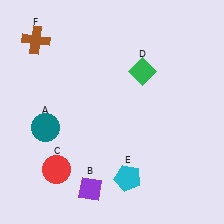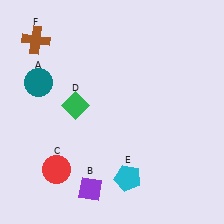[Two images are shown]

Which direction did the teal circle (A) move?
The teal circle (A) moved up.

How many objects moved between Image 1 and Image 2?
2 objects moved between the two images.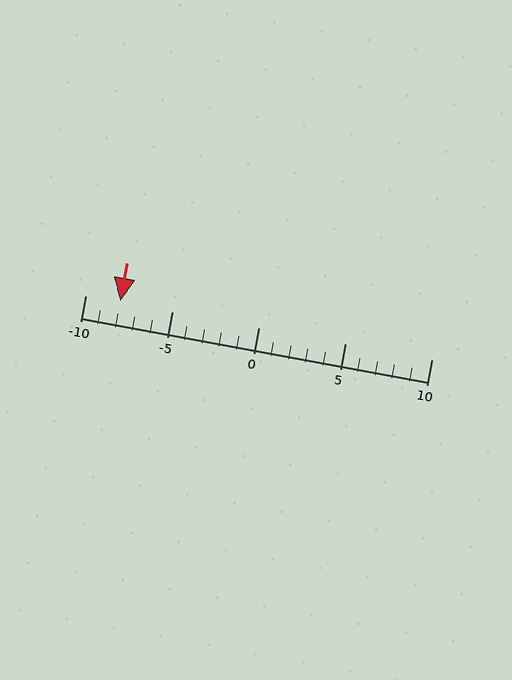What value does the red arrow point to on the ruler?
The red arrow points to approximately -8.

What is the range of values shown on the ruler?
The ruler shows values from -10 to 10.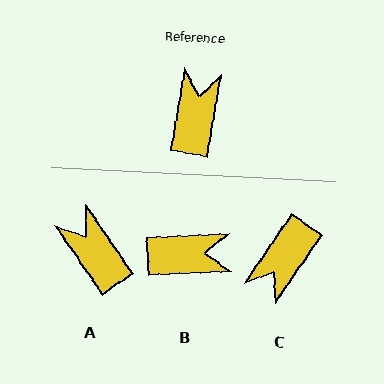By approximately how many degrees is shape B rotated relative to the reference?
Approximately 77 degrees clockwise.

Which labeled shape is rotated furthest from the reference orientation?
C, about 155 degrees away.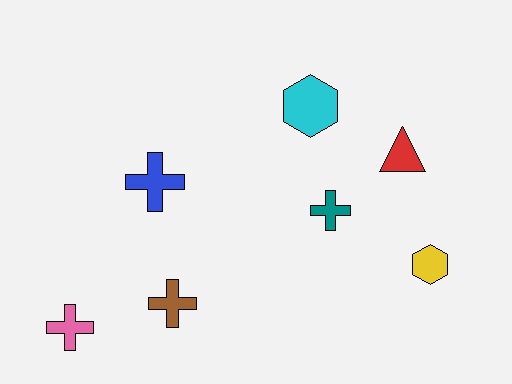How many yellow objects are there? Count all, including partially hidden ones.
There is 1 yellow object.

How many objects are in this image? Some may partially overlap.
There are 7 objects.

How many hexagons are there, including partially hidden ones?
There are 2 hexagons.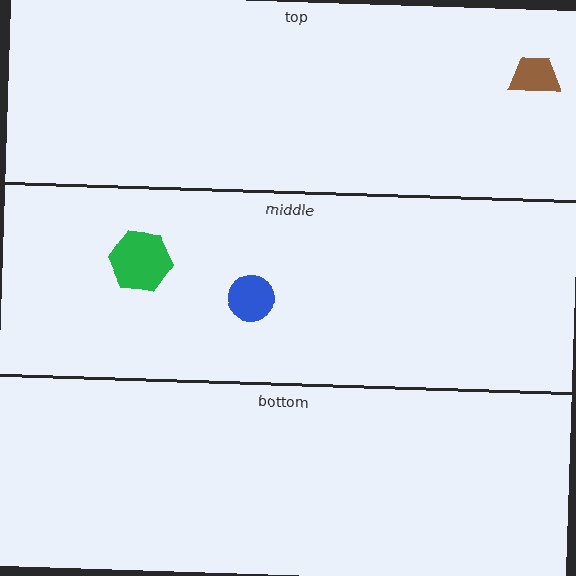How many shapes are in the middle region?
2.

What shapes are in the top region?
The brown trapezoid.